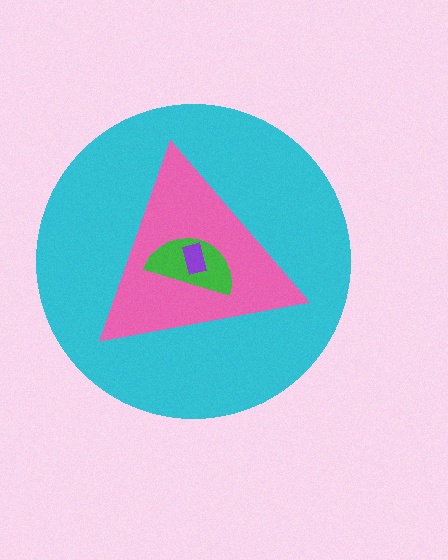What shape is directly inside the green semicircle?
The purple rectangle.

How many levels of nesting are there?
4.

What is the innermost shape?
The purple rectangle.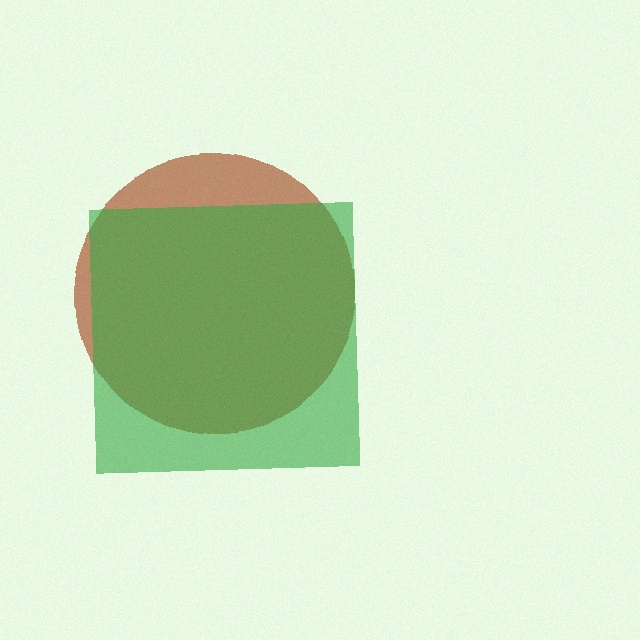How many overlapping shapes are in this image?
There are 2 overlapping shapes in the image.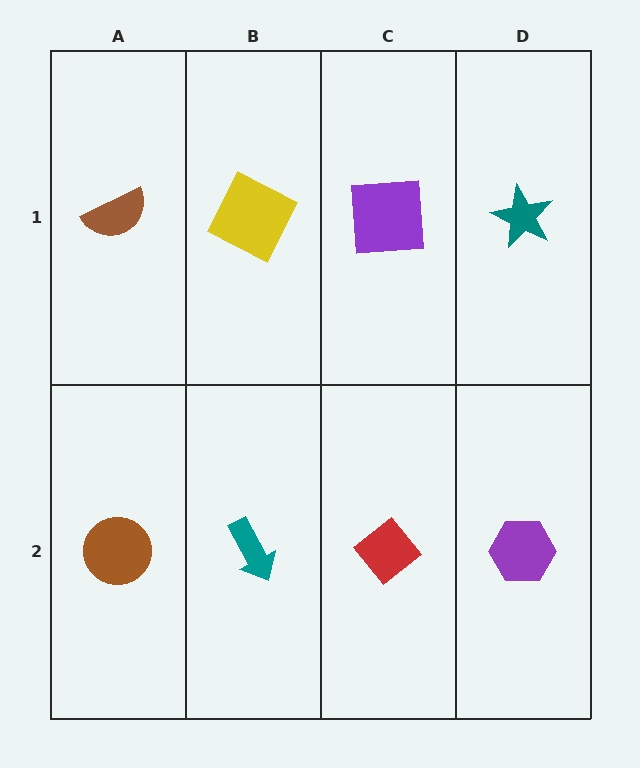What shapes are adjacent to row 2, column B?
A yellow square (row 1, column B), a brown circle (row 2, column A), a red diamond (row 2, column C).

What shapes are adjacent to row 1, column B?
A teal arrow (row 2, column B), a brown semicircle (row 1, column A), a purple square (row 1, column C).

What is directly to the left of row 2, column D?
A red diamond.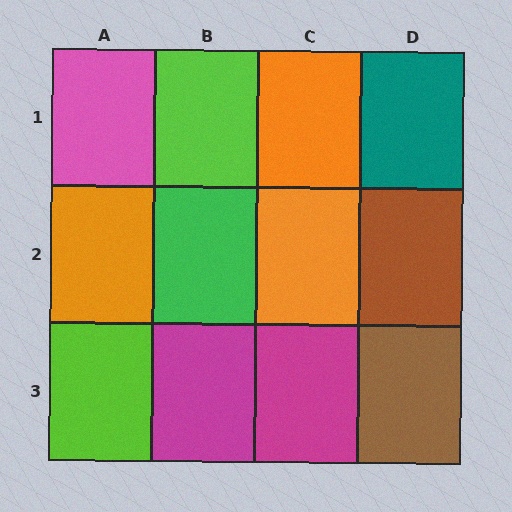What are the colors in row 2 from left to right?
Orange, green, orange, brown.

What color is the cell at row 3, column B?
Magenta.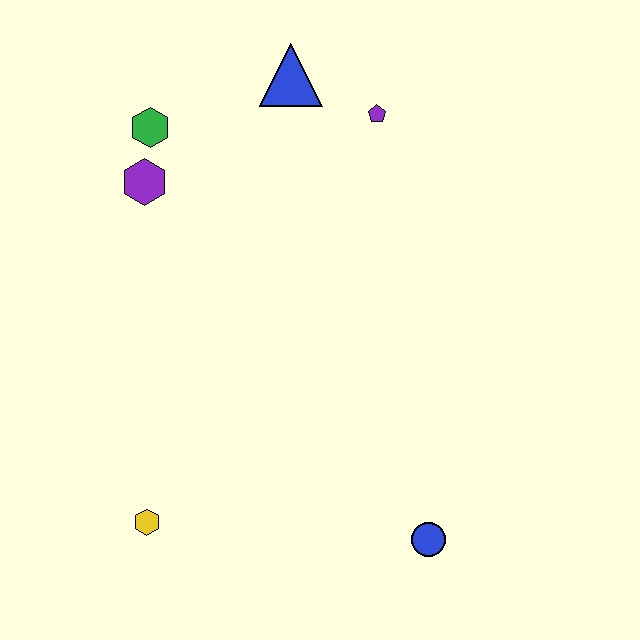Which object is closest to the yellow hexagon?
The blue circle is closest to the yellow hexagon.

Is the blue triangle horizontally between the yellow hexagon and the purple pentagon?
Yes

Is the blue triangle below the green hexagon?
No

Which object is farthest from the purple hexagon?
The blue circle is farthest from the purple hexagon.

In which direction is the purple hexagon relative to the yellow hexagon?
The purple hexagon is above the yellow hexagon.